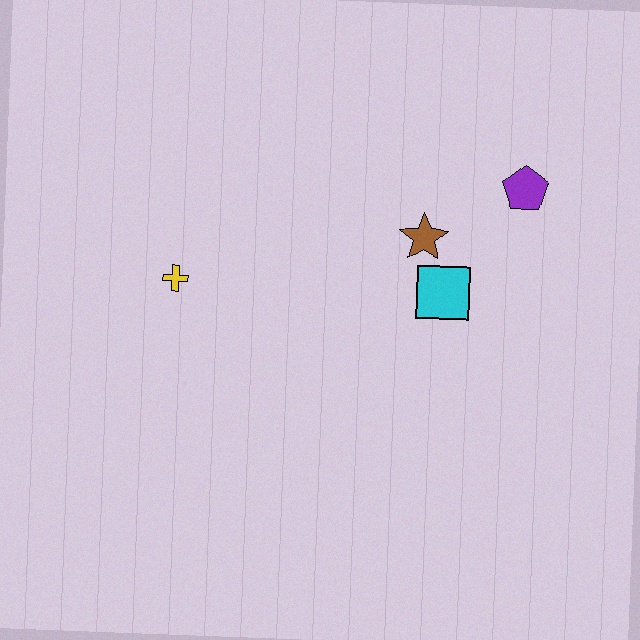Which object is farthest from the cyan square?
The yellow cross is farthest from the cyan square.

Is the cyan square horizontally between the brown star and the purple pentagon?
Yes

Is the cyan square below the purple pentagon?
Yes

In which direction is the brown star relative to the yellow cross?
The brown star is to the right of the yellow cross.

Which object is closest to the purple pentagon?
The brown star is closest to the purple pentagon.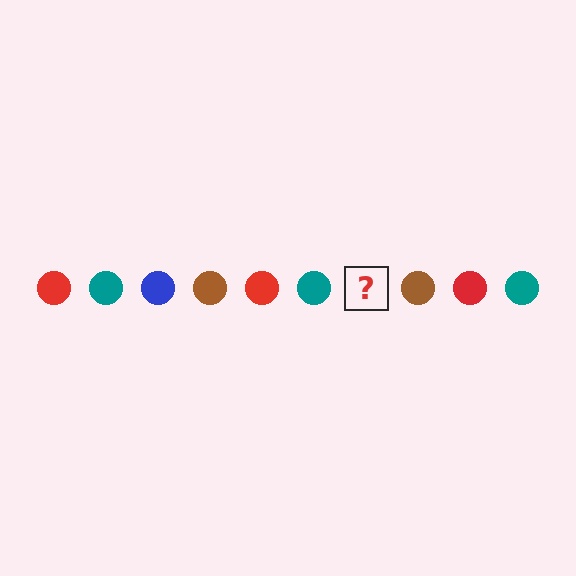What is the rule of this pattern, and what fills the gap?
The rule is that the pattern cycles through red, teal, blue, brown circles. The gap should be filled with a blue circle.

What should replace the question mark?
The question mark should be replaced with a blue circle.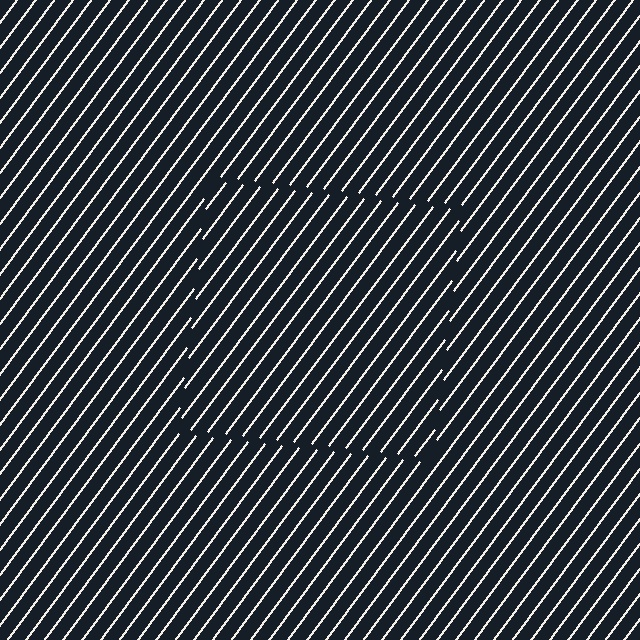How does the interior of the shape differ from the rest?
The interior of the shape contains the same grating, shifted by half a period — the contour is defined by the phase discontinuity where line-ends from the inner and outer gratings abut.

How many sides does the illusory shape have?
4 sides — the line-ends trace a square.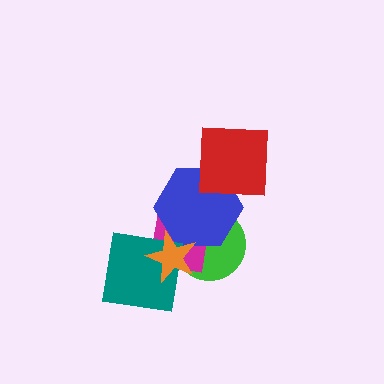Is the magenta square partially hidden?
Yes, it is partially covered by another shape.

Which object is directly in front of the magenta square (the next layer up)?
The blue hexagon is directly in front of the magenta square.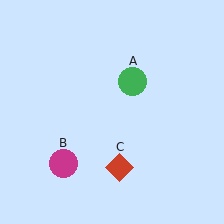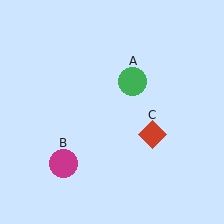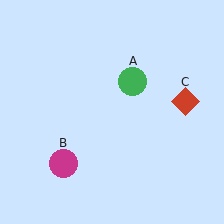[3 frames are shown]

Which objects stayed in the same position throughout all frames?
Green circle (object A) and magenta circle (object B) remained stationary.